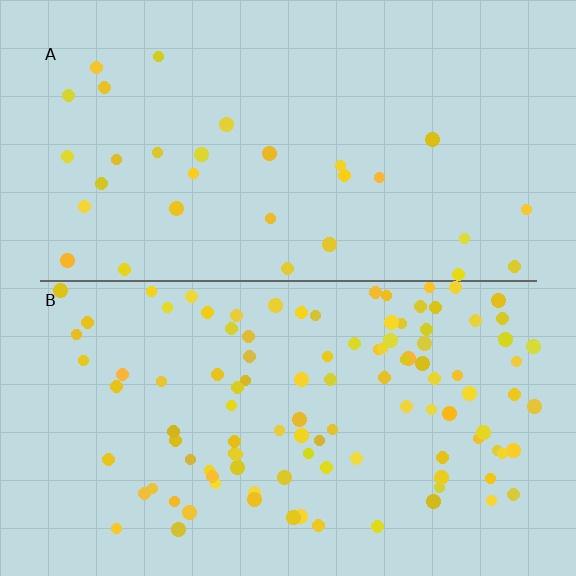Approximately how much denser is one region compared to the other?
Approximately 3.6× — region B over region A.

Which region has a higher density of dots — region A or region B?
B (the bottom).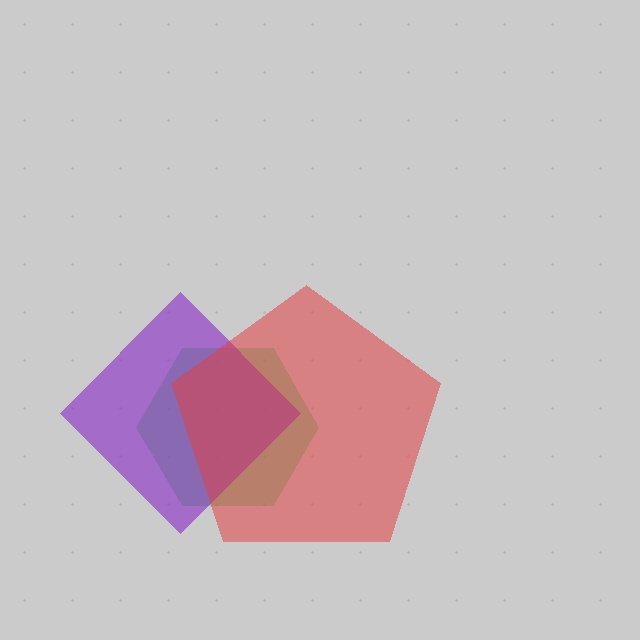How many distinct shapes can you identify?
There are 3 distinct shapes: a green hexagon, a purple diamond, a red pentagon.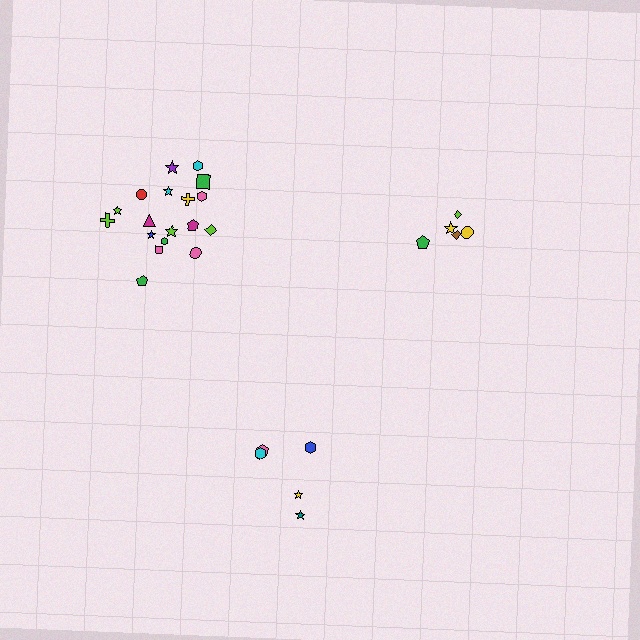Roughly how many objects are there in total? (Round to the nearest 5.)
Roughly 30 objects in total.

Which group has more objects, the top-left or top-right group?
The top-left group.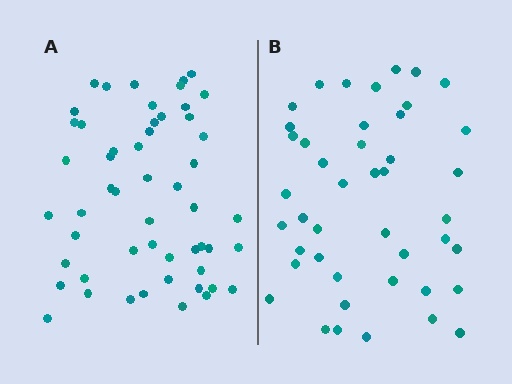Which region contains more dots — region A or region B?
Region A (the left region) has more dots.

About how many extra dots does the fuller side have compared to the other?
Region A has roughly 8 or so more dots than region B.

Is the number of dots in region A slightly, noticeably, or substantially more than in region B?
Region A has only slightly more — the two regions are fairly close. The ratio is roughly 1.2 to 1.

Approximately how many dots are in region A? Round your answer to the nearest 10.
About 50 dots. (The exact count is 53, which rounds to 50.)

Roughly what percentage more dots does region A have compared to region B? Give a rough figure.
About 20% more.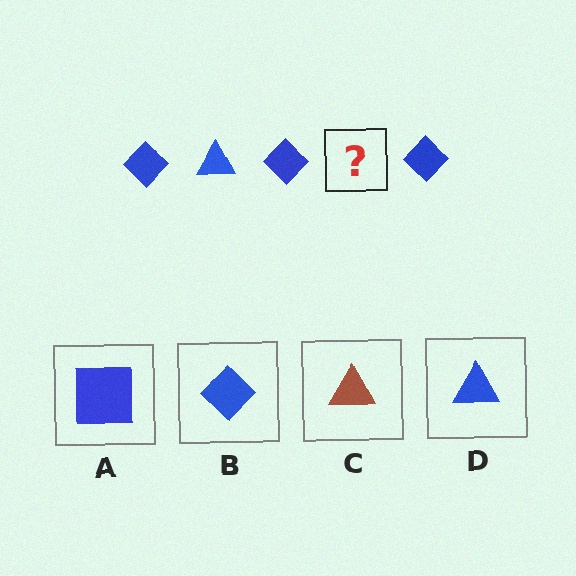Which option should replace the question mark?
Option D.